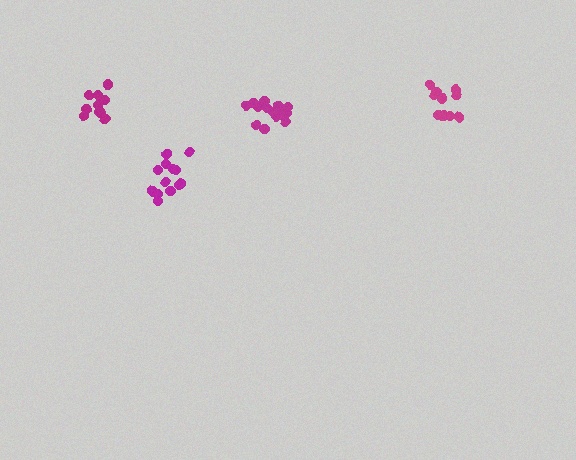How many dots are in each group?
Group 1: 13 dots, Group 2: 15 dots, Group 3: 12 dots, Group 4: 11 dots (51 total).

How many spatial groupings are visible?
There are 4 spatial groupings.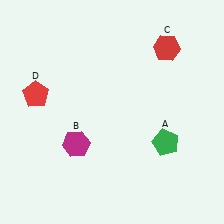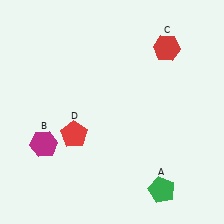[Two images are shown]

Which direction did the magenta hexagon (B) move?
The magenta hexagon (B) moved left.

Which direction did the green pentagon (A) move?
The green pentagon (A) moved down.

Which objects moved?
The objects that moved are: the green pentagon (A), the magenta hexagon (B), the red pentagon (D).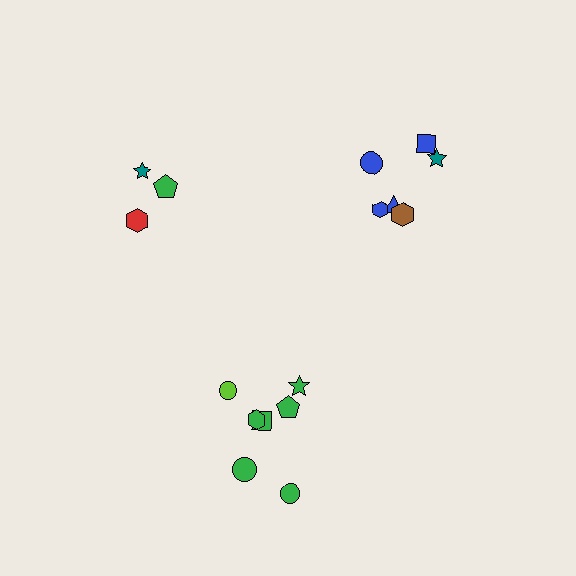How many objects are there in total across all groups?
There are 16 objects.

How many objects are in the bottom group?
There are 7 objects.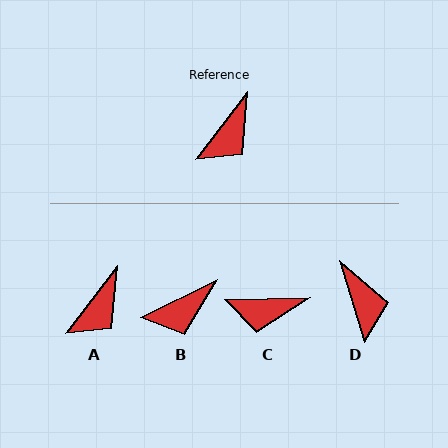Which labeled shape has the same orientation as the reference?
A.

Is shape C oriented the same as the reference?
No, it is off by about 52 degrees.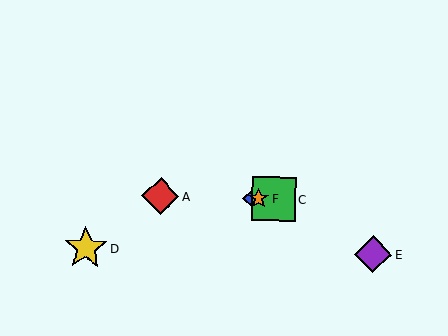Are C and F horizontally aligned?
Yes, both are at y≈199.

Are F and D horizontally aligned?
No, F is at y≈199 and D is at y≈248.